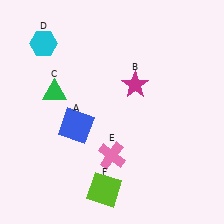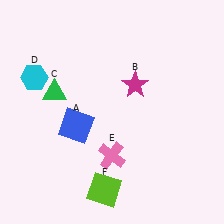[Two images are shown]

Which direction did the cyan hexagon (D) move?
The cyan hexagon (D) moved down.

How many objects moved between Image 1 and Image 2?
1 object moved between the two images.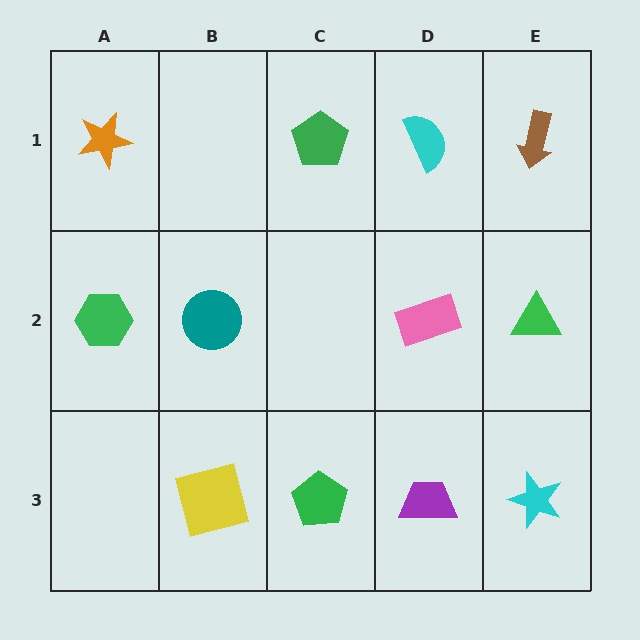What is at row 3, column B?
A yellow square.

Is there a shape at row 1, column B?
No, that cell is empty.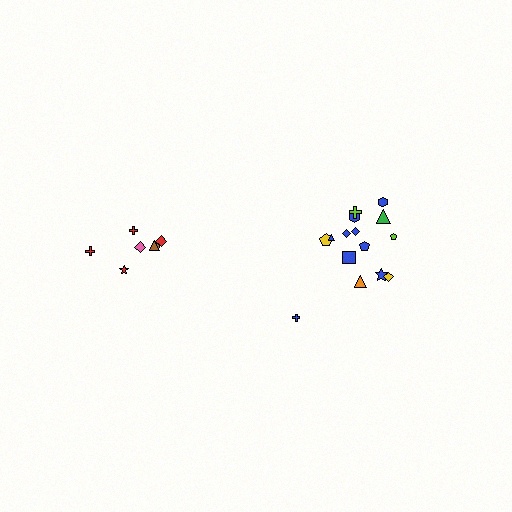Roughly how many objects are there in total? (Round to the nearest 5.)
Roughly 20 objects in total.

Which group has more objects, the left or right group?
The right group.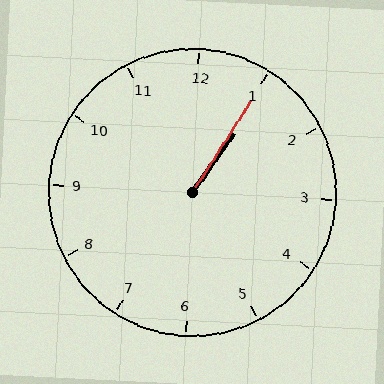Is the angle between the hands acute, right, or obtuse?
It is acute.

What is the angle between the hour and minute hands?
Approximately 2 degrees.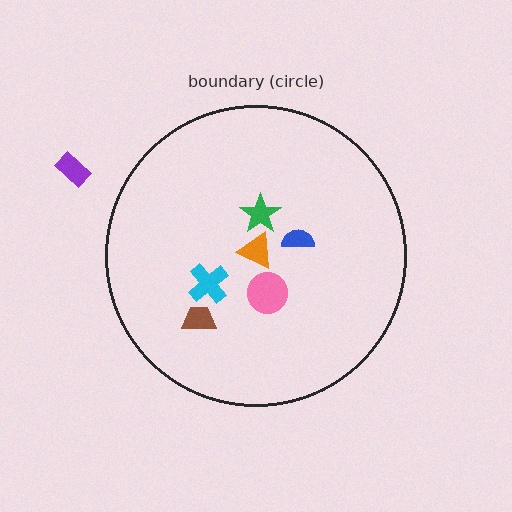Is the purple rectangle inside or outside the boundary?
Outside.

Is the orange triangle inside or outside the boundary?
Inside.